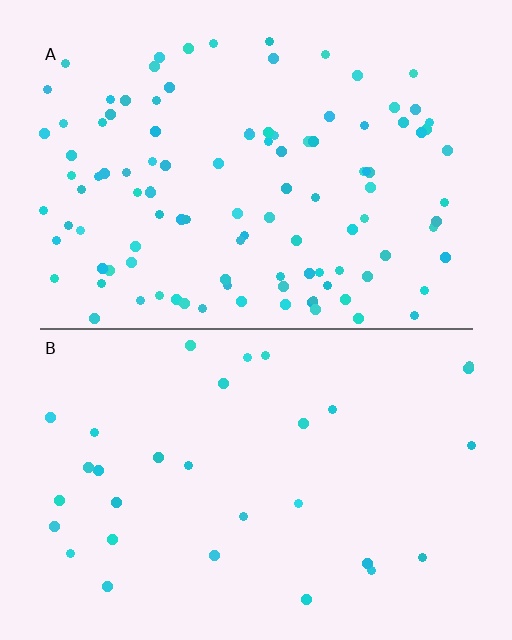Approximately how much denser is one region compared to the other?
Approximately 3.5× — region A over region B.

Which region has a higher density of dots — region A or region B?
A (the top).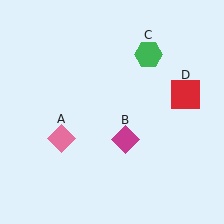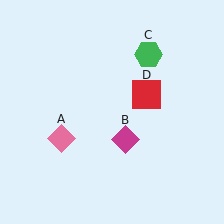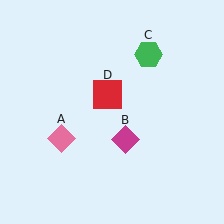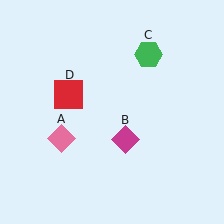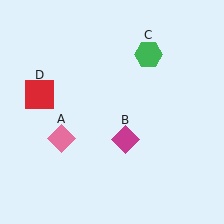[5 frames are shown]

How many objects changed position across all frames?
1 object changed position: red square (object D).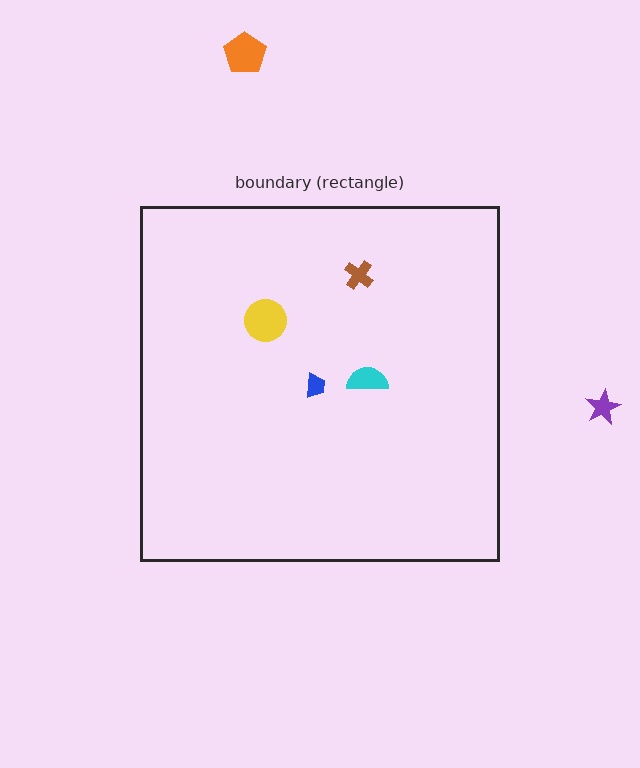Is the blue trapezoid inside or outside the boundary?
Inside.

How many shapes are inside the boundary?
4 inside, 2 outside.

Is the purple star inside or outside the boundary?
Outside.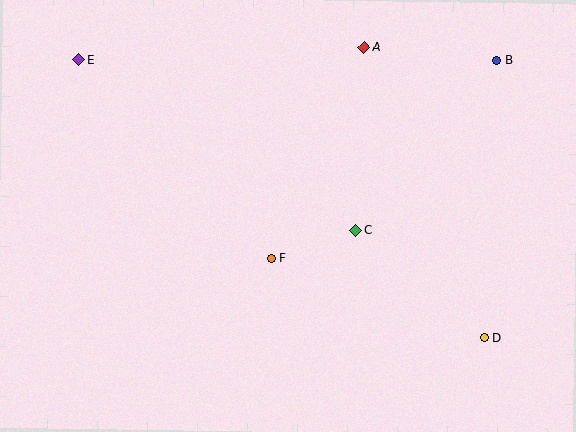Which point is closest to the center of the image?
Point F at (272, 258) is closest to the center.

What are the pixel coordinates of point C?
Point C is at (356, 230).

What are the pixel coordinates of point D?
Point D is at (485, 338).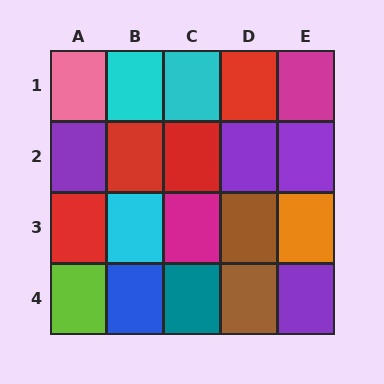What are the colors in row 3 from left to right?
Red, cyan, magenta, brown, orange.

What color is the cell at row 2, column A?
Purple.